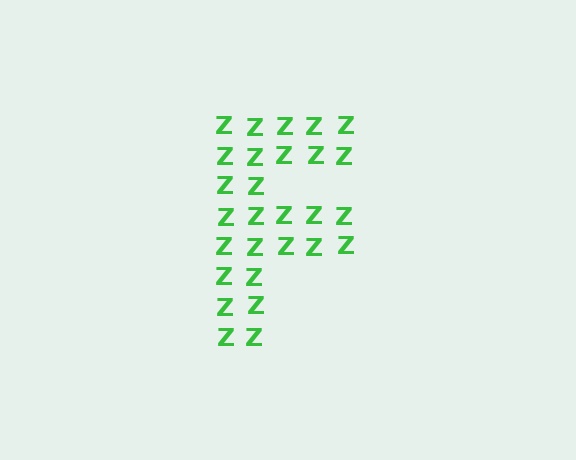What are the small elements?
The small elements are letter Z's.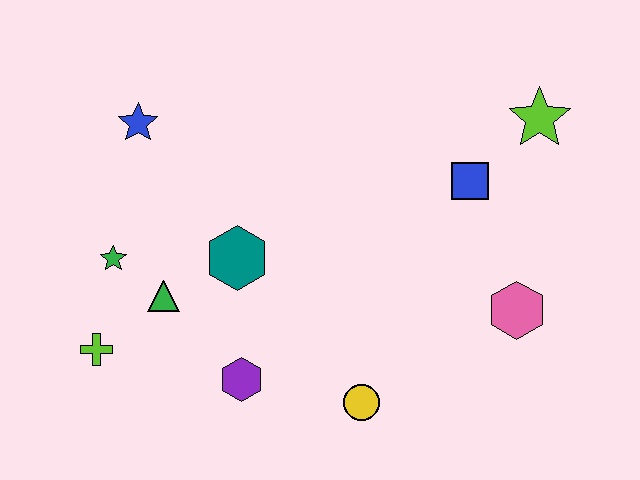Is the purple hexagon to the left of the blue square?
Yes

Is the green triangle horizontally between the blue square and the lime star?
No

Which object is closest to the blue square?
The lime star is closest to the blue square.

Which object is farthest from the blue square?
The lime cross is farthest from the blue square.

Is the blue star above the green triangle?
Yes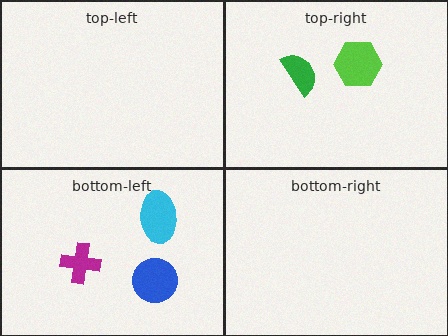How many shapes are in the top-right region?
2.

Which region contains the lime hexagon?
The top-right region.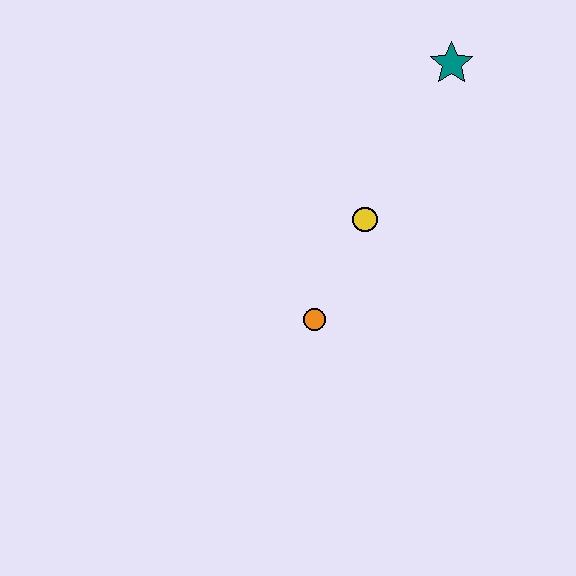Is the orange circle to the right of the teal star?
No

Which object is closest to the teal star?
The yellow circle is closest to the teal star.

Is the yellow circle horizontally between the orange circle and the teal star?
Yes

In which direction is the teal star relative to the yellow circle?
The teal star is above the yellow circle.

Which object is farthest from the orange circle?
The teal star is farthest from the orange circle.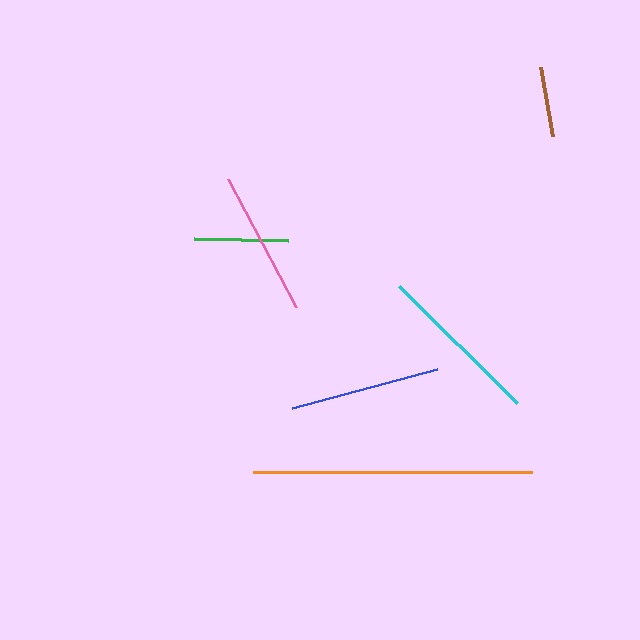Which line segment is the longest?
The orange line is the longest at approximately 279 pixels.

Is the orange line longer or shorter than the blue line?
The orange line is longer than the blue line.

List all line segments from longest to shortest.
From longest to shortest: orange, cyan, blue, pink, green, brown.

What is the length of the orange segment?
The orange segment is approximately 279 pixels long.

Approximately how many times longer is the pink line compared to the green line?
The pink line is approximately 1.5 times the length of the green line.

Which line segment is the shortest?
The brown line is the shortest at approximately 70 pixels.